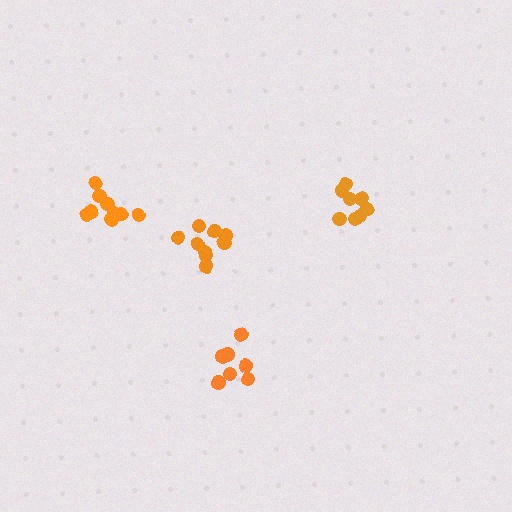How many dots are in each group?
Group 1: 10 dots, Group 2: 7 dots, Group 3: 9 dots, Group 4: 8 dots (34 total).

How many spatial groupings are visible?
There are 4 spatial groupings.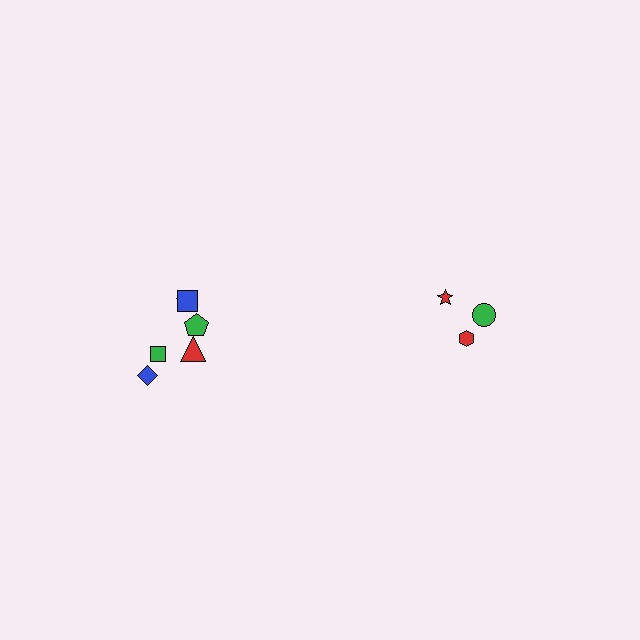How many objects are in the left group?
There are 6 objects.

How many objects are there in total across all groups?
There are 9 objects.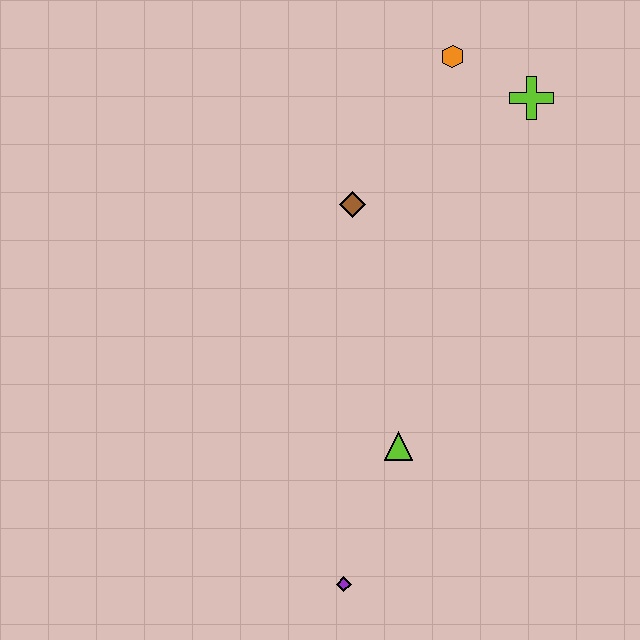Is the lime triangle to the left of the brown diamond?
No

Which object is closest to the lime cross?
The orange hexagon is closest to the lime cross.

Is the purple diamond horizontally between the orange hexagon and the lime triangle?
No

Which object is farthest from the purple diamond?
The orange hexagon is farthest from the purple diamond.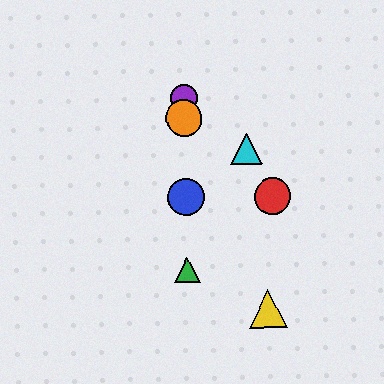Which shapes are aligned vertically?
The blue circle, the green triangle, the purple circle, the orange circle are aligned vertically.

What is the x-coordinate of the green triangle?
The green triangle is at x≈187.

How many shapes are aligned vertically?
4 shapes (the blue circle, the green triangle, the purple circle, the orange circle) are aligned vertically.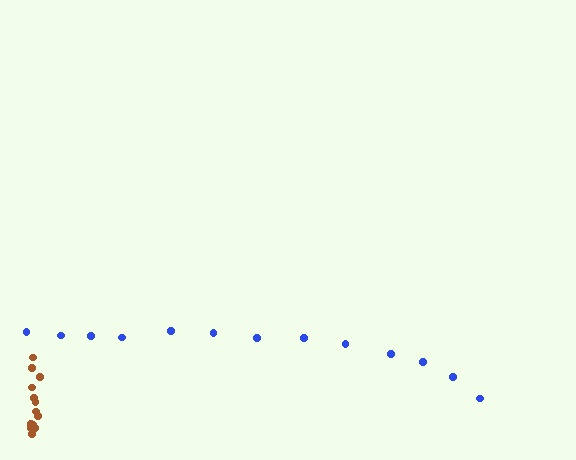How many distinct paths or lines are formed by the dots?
There are 2 distinct paths.